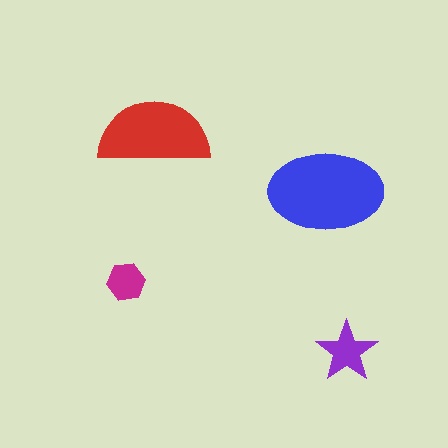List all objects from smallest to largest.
The magenta hexagon, the purple star, the red semicircle, the blue ellipse.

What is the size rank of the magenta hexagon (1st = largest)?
4th.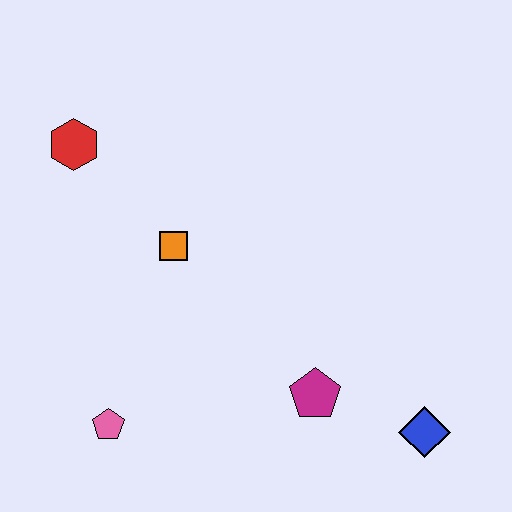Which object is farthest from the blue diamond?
The red hexagon is farthest from the blue diamond.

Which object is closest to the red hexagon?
The orange square is closest to the red hexagon.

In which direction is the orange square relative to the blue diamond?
The orange square is to the left of the blue diamond.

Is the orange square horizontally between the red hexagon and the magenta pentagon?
Yes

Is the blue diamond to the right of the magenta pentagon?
Yes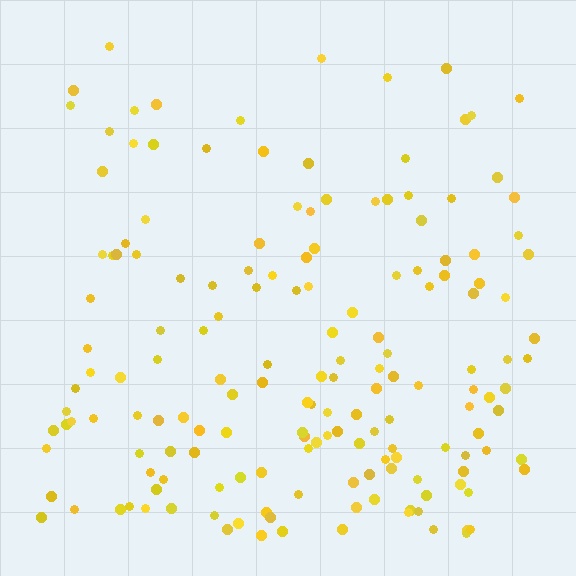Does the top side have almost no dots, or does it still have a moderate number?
Still a moderate number, just noticeably fewer than the bottom.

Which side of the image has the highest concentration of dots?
The bottom.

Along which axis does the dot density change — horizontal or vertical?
Vertical.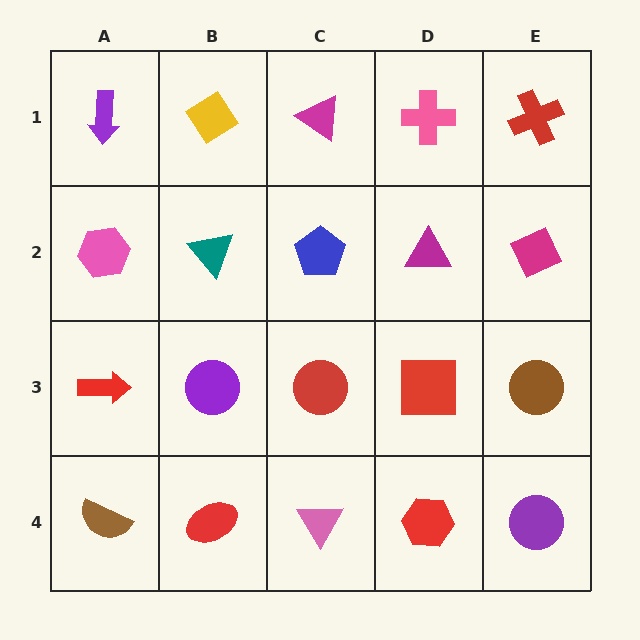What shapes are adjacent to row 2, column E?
A red cross (row 1, column E), a brown circle (row 3, column E), a magenta triangle (row 2, column D).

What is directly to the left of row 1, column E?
A pink cross.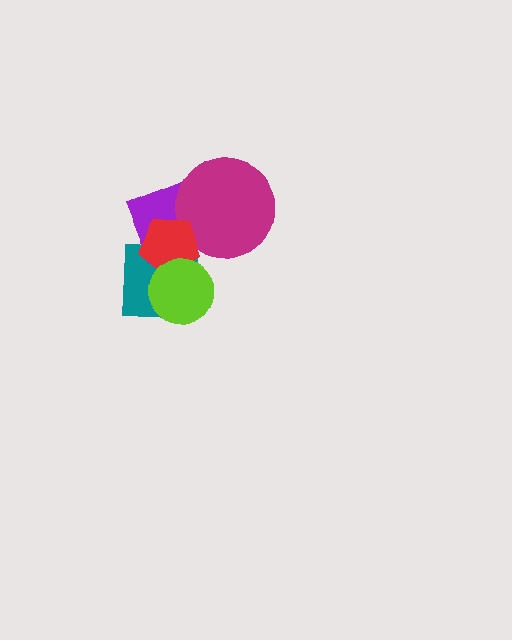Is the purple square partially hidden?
Yes, it is partially covered by another shape.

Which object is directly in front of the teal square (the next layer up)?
The purple square is directly in front of the teal square.